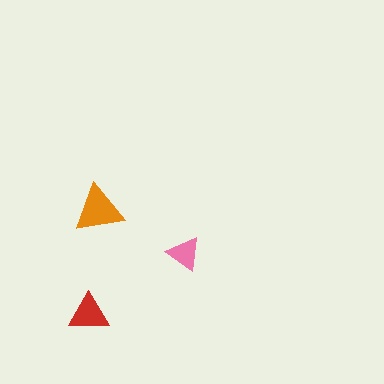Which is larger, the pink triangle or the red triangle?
The red one.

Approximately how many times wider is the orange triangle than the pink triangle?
About 1.5 times wider.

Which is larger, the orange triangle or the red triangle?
The orange one.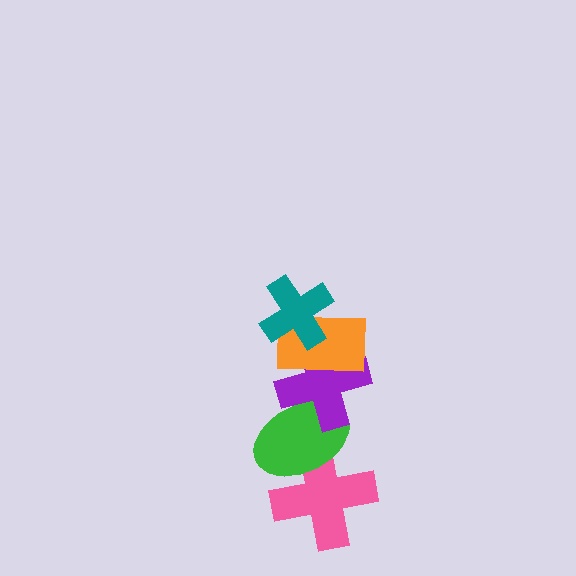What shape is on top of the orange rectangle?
The teal cross is on top of the orange rectangle.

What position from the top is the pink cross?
The pink cross is 5th from the top.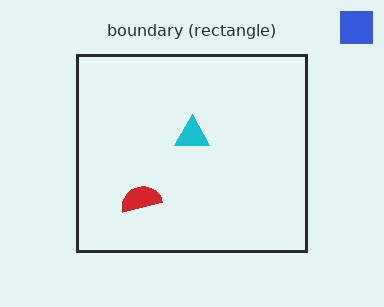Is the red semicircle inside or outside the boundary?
Inside.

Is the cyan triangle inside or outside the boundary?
Inside.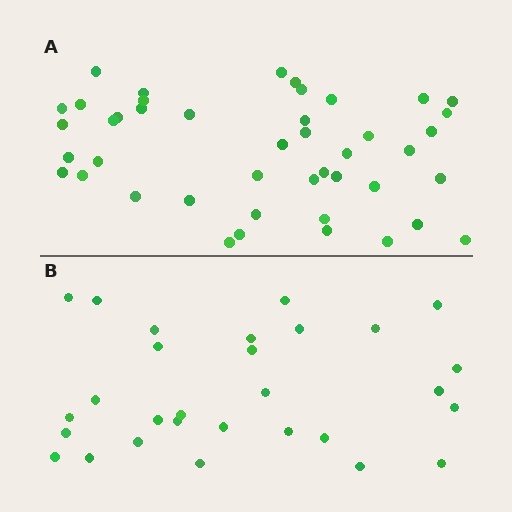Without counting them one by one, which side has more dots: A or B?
Region A (the top region) has more dots.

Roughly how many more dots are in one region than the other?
Region A has approximately 15 more dots than region B.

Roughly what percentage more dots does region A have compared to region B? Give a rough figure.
About 50% more.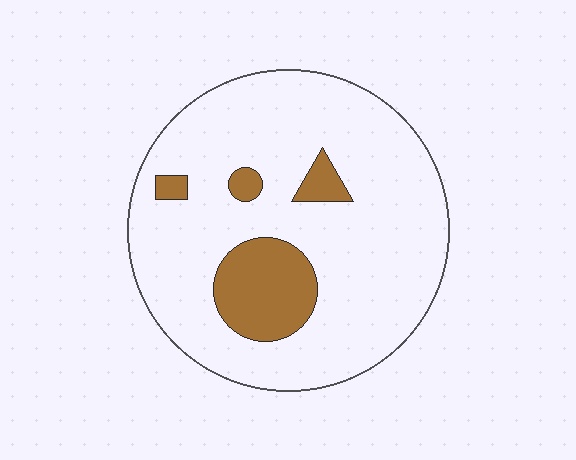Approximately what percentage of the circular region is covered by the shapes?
Approximately 15%.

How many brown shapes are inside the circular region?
4.